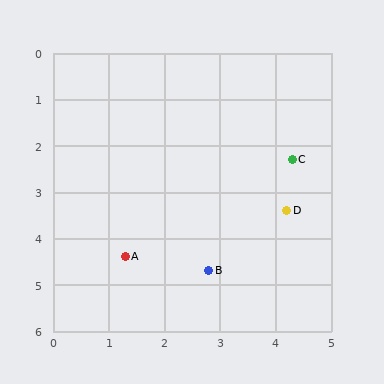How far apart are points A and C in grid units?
Points A and C are about 3.7 grid units apart.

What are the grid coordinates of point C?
Point C is at approximately (4.3, 2.3).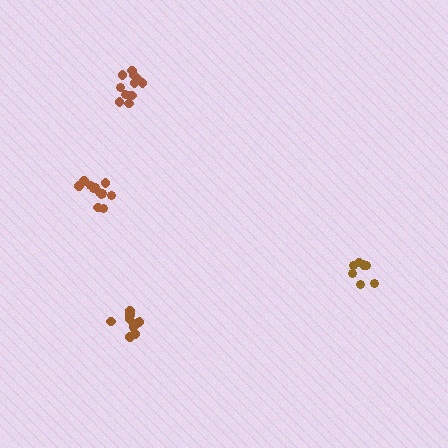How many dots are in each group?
Group 1: 12 dots, Group 2: 7 dots, Group 3: 11 dots, Group 4: 12 dots (42 total).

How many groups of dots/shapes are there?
There are 4 groups.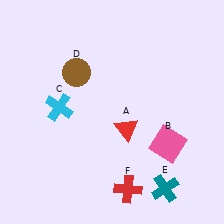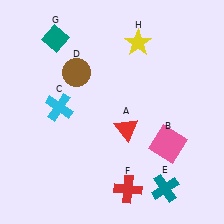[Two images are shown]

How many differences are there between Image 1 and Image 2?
There are 2 differences between the two images.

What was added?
A teal diamond (G), a yellow star (H) were added in Image 2.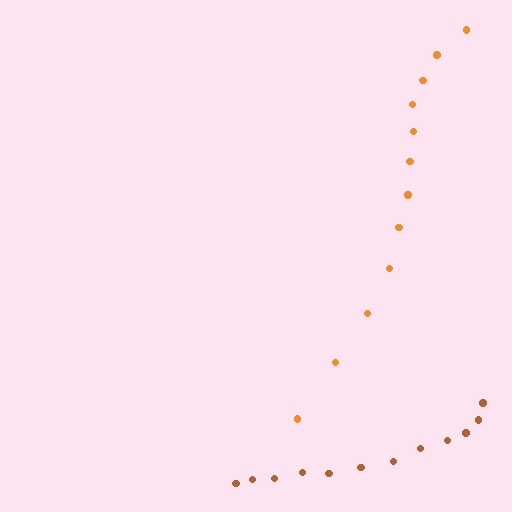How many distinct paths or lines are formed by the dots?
There are 2 distinct paths.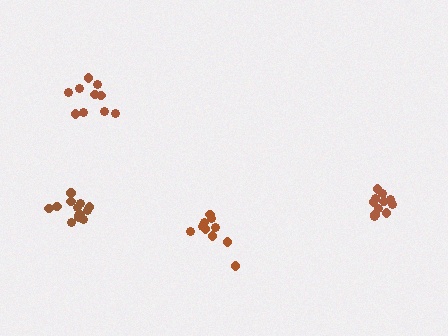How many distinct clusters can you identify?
There are 4 distinct clusters.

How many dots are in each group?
Group 1: 10 dots, Group 2: 10 dots, Group 3: 11 dots, Group 4: 14 dots (45 total).